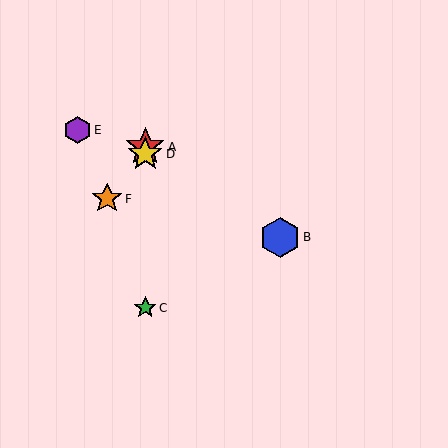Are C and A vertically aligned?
Yes, both are at x≈145.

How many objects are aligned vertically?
3 objects (A, C, D) are aligned vertically.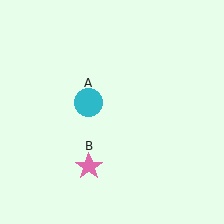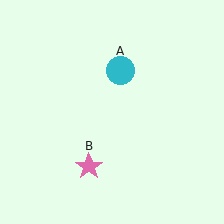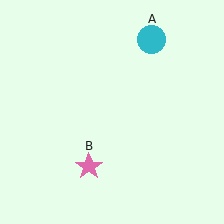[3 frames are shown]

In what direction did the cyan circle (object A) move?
The cyan circle (object A) moved up and to the right.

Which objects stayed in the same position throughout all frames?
Pink star (object B) remained stationary.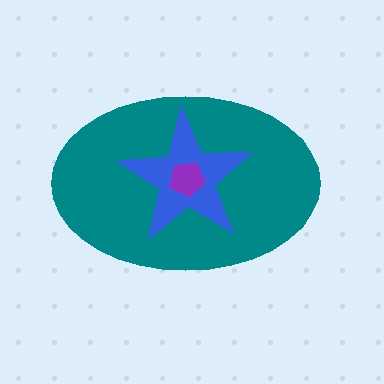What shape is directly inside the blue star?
The purple pentagon.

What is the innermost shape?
The purple pentagon.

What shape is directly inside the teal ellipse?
The blue star.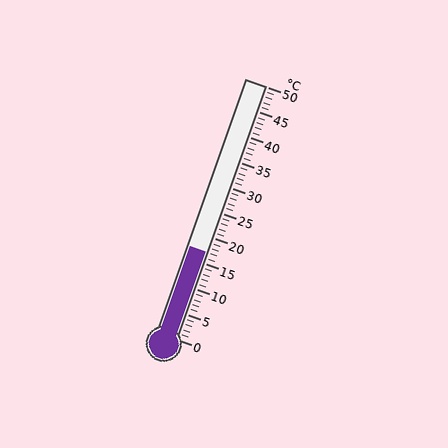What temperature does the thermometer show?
The thermometer shows approximately 17°C.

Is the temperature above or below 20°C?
The temperature is below 20°C.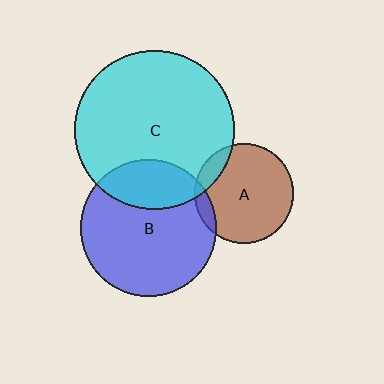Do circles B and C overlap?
Yes.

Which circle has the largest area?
Circle C (cyan).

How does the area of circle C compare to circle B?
Approximately 1.4 times.